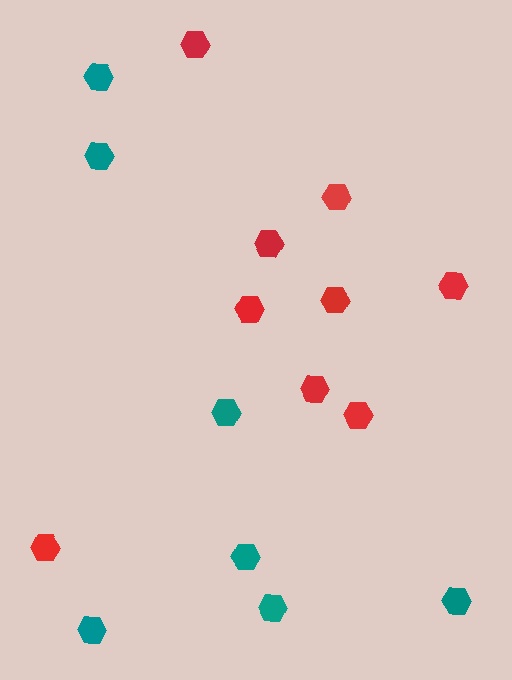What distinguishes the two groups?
There are 2 groups: one group of teal hexagons (7) and one group of red hexagons (9).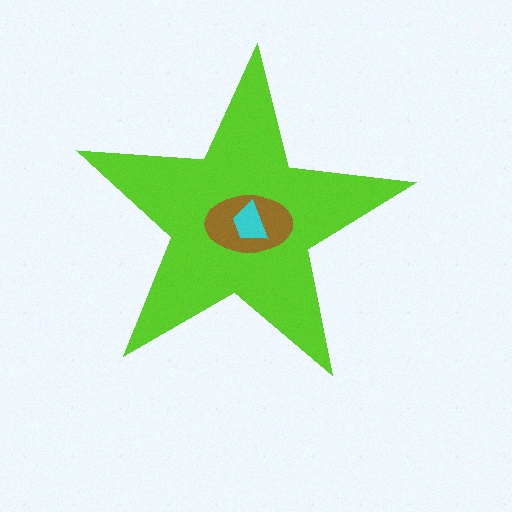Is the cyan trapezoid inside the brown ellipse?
Yes.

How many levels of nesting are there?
3.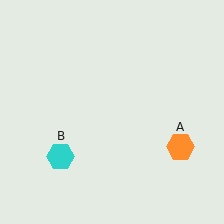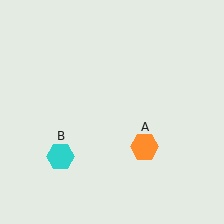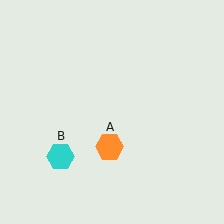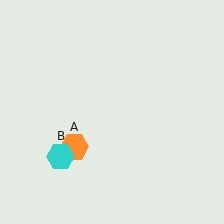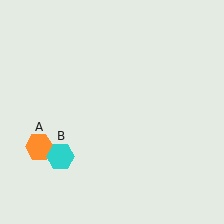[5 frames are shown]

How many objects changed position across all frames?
1 object changed position: orange hexagon (object A).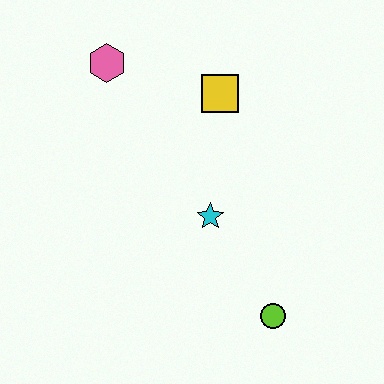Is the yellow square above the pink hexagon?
No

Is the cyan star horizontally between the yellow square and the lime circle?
No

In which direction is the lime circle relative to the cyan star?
The lime circle is below the cyan star.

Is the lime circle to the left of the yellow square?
No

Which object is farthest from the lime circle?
The pink hexagon is farthest from the lime circle.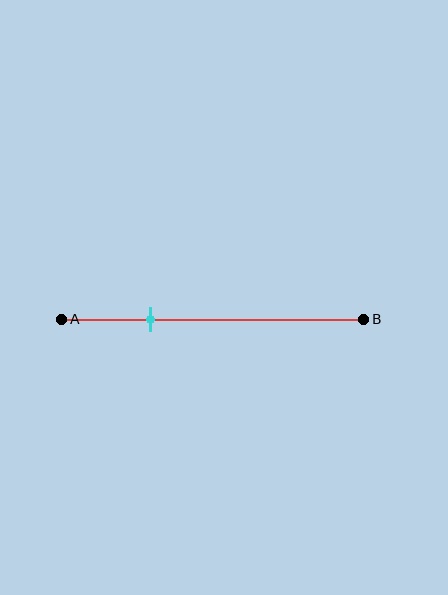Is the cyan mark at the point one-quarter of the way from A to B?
No, the mark is at about 30% from A, not at the 25% one-quarter point.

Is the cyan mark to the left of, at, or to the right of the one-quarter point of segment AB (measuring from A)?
The cyan mark is to the right of the one-quarter point of segment AB.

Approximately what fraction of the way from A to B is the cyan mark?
The cyan mark is approximately 30% of the way from A to B.